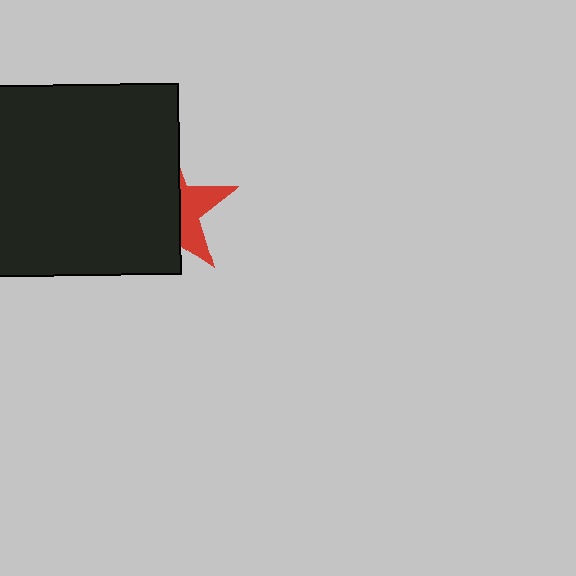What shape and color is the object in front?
The object in front is a black square.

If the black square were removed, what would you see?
You would see the complete red star.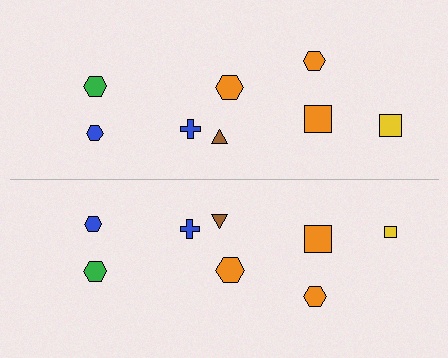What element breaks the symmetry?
The yellow square on the bottom side has a different size than its mirror counterpart.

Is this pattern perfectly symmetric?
No, the pattern is not perfectly symmetric. The yellow square on the bottom side has a different size than its mirror counterpart.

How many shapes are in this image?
There are 16 shapes in this image.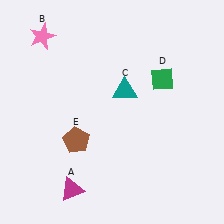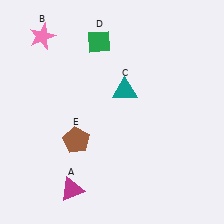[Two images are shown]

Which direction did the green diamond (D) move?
The green diamond (D) moved left.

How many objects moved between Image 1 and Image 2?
1 object moved between the two images.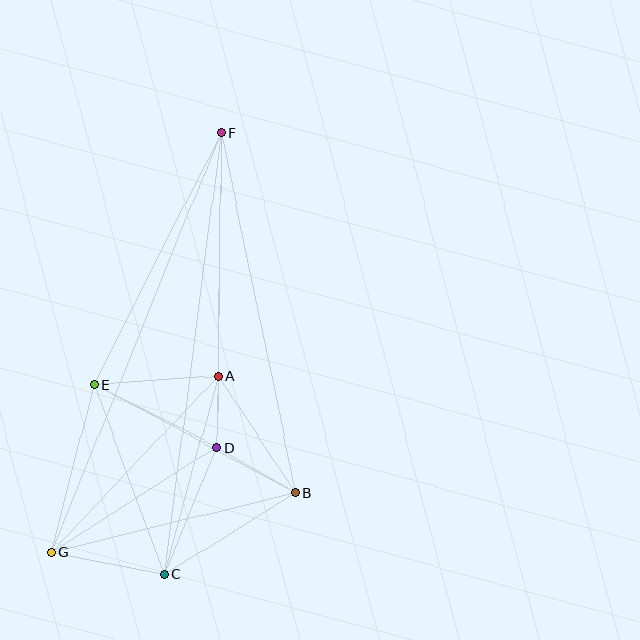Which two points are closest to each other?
Points A and D are closest to each other.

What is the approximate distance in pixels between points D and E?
The distance between D and E is approximately 138 pixels.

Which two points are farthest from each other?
Points F and G are farthest from each other.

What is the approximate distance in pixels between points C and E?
The distance between C and E is approximately 202 pixels.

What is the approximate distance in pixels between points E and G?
The distance between E and G is approximately 173 pixels.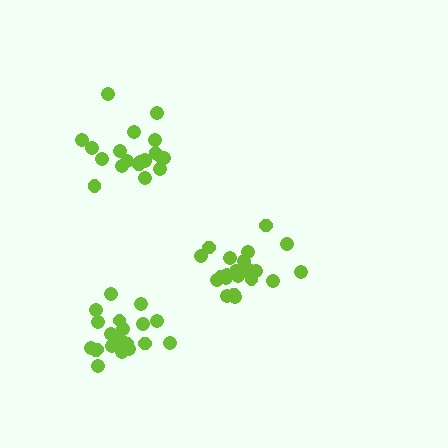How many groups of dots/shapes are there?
There are 3 groups.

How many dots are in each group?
Group 1: 21 dots, Group 2: 20 dots, Group 3: 21 dots (62 total).